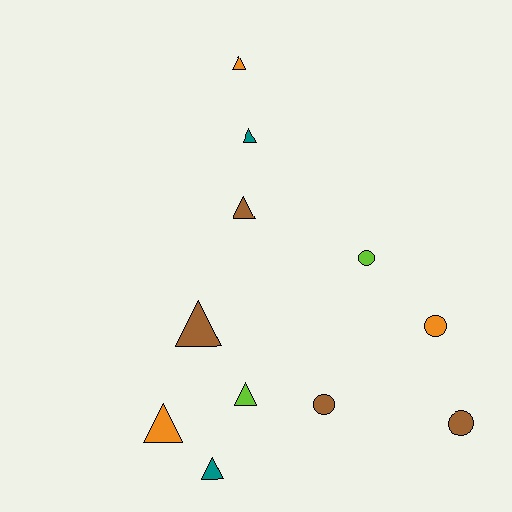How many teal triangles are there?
There are 2 teal triangles.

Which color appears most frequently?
Brown, with 4 objects.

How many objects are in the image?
There are 11 objects.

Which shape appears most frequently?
Triangle, with 7 objects.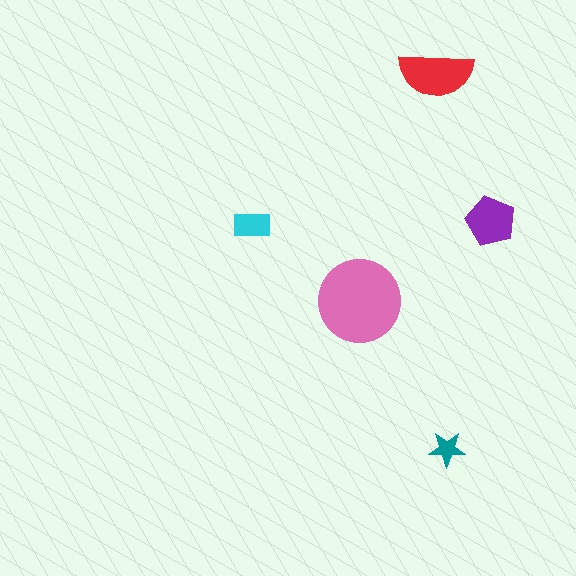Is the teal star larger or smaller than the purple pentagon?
Smaller.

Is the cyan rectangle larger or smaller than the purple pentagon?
Smaller.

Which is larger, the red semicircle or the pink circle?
The pink circle.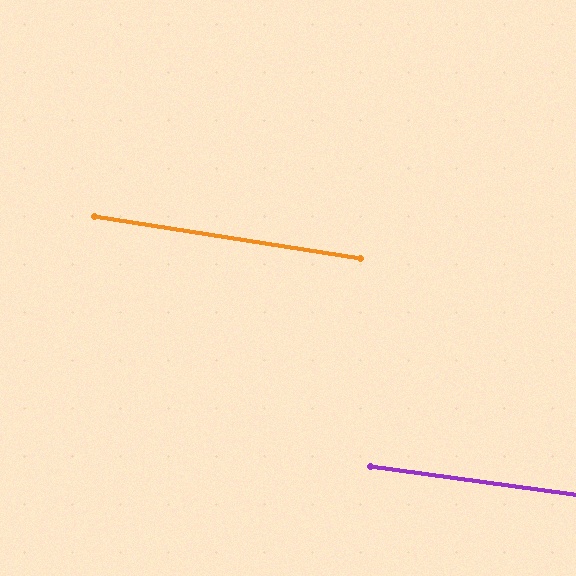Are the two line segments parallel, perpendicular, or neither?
Parallel — their directions differ by only 1.1°.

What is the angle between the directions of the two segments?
Approximately 1 degree.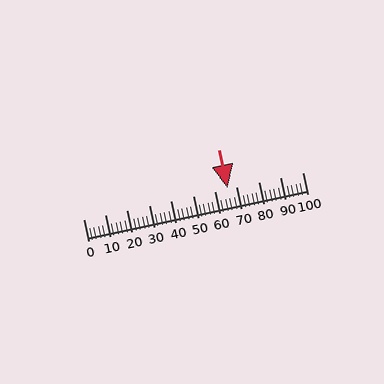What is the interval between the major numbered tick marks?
The major tick marks are spaced 10 units apart.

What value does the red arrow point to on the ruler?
The red arrow points to approximately 66.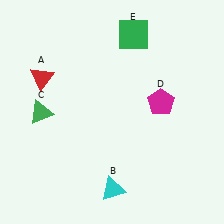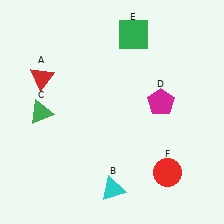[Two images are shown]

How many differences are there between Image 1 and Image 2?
There is 1 difference between the two images.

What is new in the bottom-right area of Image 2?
A red circle (F) was added in the bottom-right area of Image 2.